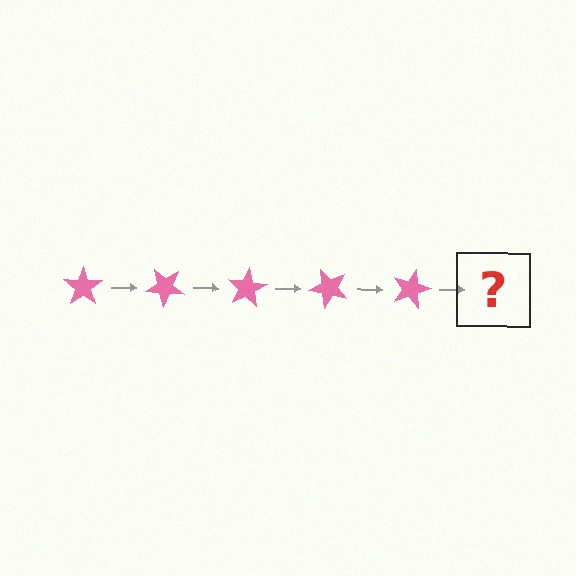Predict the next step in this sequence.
The next step is a pink star rotated 200 degrees.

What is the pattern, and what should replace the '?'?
The pattern is that the star rotates 40 degrees each step. The '?' should be a pink star rotated 200 degrees.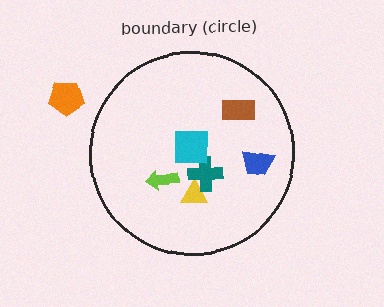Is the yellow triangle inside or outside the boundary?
Inside.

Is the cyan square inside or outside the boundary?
Inside.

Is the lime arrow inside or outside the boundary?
Inside.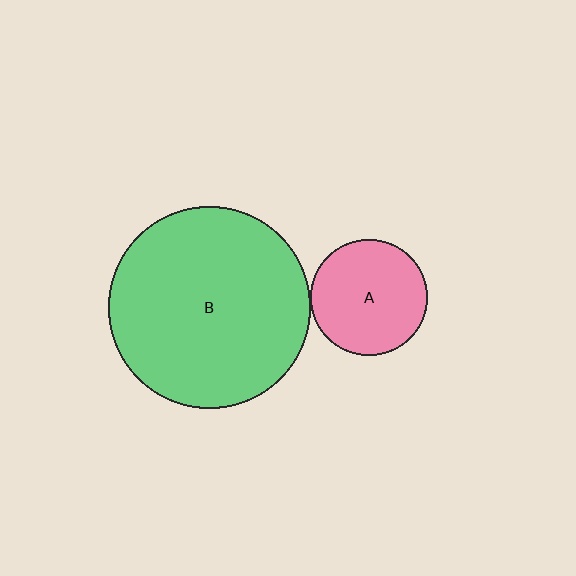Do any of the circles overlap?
No, none of the circles overlap.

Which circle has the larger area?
Circle B (green).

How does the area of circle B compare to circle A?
Approximately 3.0 times.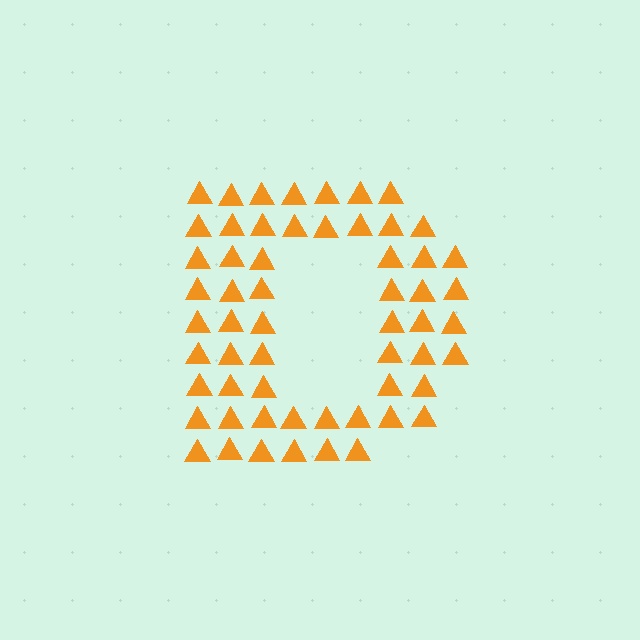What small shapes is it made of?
It is made of small triangles.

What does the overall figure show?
The overall figure shows the letter D.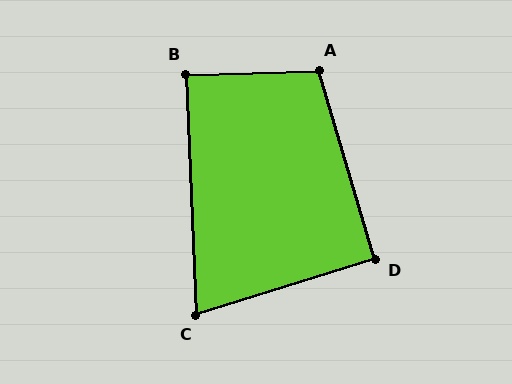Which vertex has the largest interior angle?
A, at approximately 105 degrees.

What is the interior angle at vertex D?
Approximately 91 degrees (approximately right).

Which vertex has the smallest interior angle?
C, at approximately 75 degrees.